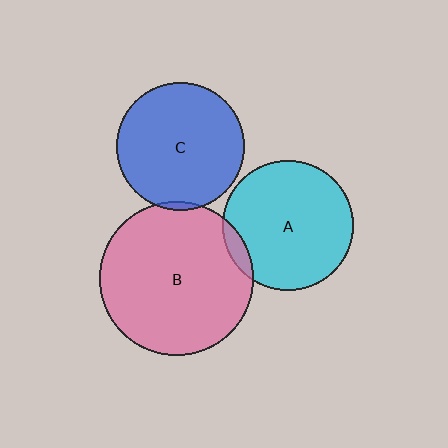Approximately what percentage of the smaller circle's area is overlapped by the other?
Approximately 5%.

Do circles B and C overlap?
Yes.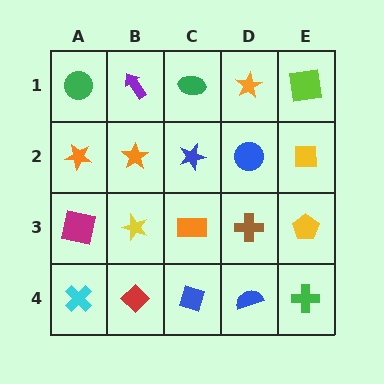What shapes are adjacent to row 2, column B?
A purple arrow (row 1, column B), a yellow star (row 3, column B), an orange star (row 2, column A), a blue star (row 2, column C).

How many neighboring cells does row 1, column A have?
2.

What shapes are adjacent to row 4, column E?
A yellow pentagon (row 3, column E), a blue semicircle (row 4, column D).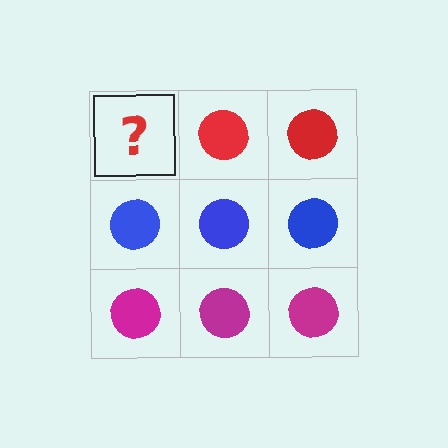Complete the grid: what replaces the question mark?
The question mark should be replaced with a red circle.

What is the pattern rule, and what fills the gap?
The rule is that each row has a consistent color. The gap should be filled with a red circle.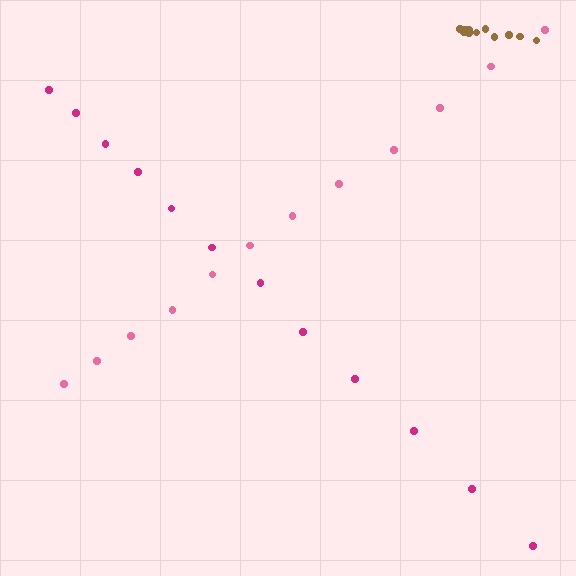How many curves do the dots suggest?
There are 3 distinct paths.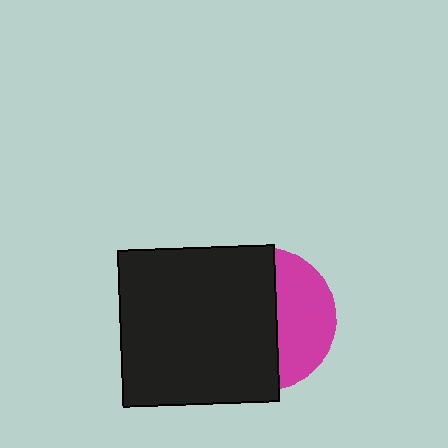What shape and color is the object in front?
The object in front is a black square.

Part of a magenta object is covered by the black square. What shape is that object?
It is a circle.